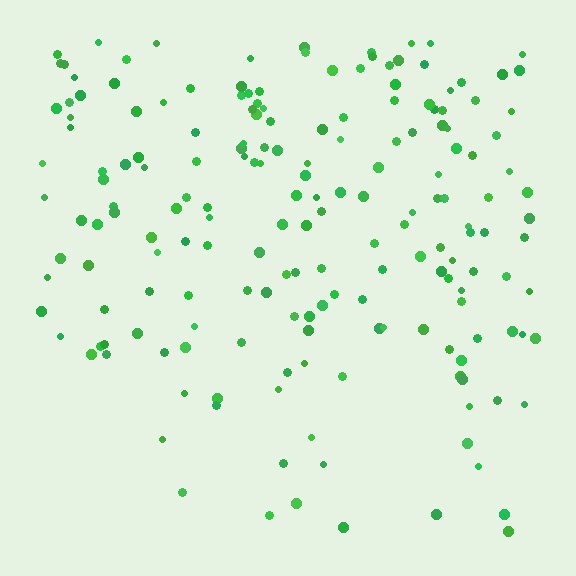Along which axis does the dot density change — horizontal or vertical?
Vertical.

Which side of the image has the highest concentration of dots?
The top.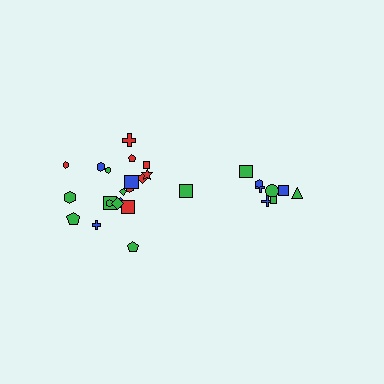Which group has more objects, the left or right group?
The left group.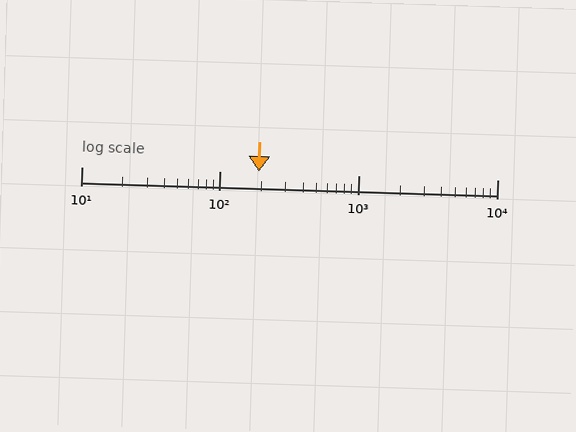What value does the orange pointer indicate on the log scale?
The pointer indicates approximately 190.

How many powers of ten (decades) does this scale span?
The scale spans 3 decades, from 10 to 10000.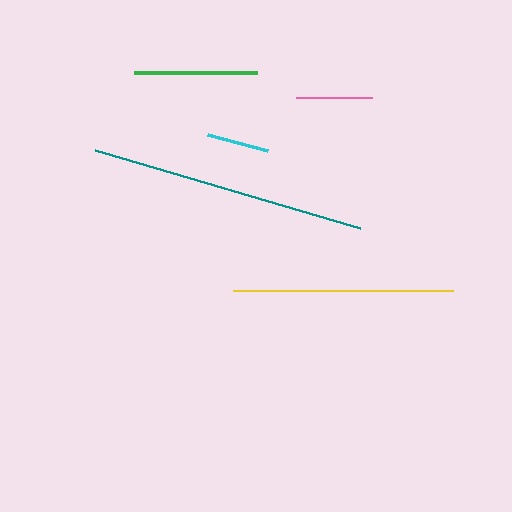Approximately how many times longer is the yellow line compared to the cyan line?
The yellow line is approximately 3.5 times the length of the cyan line.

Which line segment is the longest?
The teal line is the longest at approximately 276 pixels.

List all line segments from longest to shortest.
From longest to shortest: teal, yellow, green, pink, cyan.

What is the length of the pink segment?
The pink segment is approximately 76 pixels long.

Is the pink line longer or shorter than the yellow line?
The yellow line is longer than the pink line.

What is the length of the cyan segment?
The cyan segment is approximately 63 pixels long.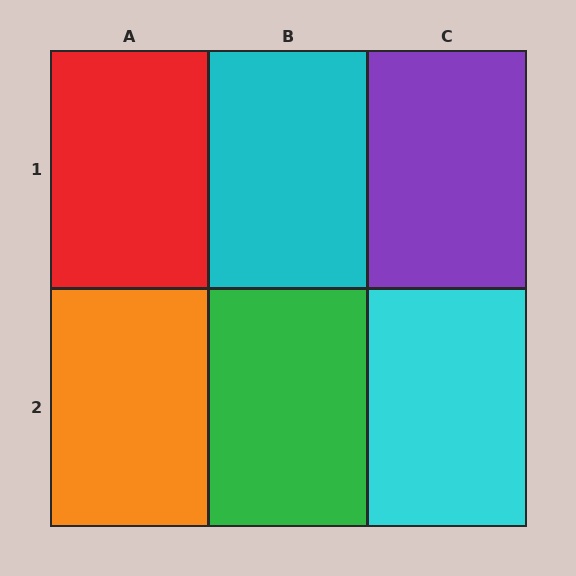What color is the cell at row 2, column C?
Cyan.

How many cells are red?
1 cell is red.